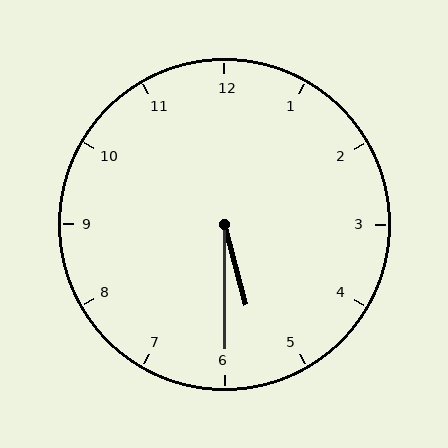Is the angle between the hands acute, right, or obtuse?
It is acute.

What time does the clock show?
5:30.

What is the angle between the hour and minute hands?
Approximately 15 degrees.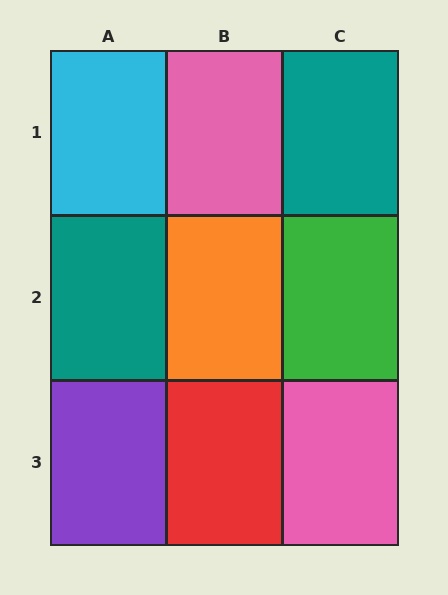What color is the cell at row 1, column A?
Cyan.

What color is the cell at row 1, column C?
Teal.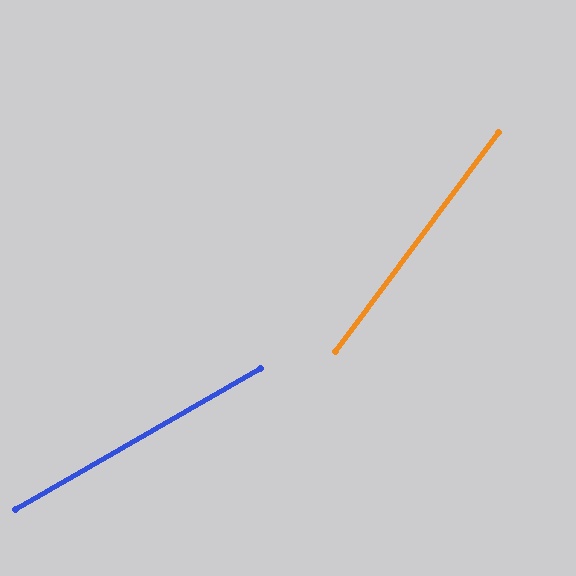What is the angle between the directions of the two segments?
Approximately 23 degrees.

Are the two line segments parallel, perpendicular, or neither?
Neither parallel nor perpendicular — they differ by about 23°.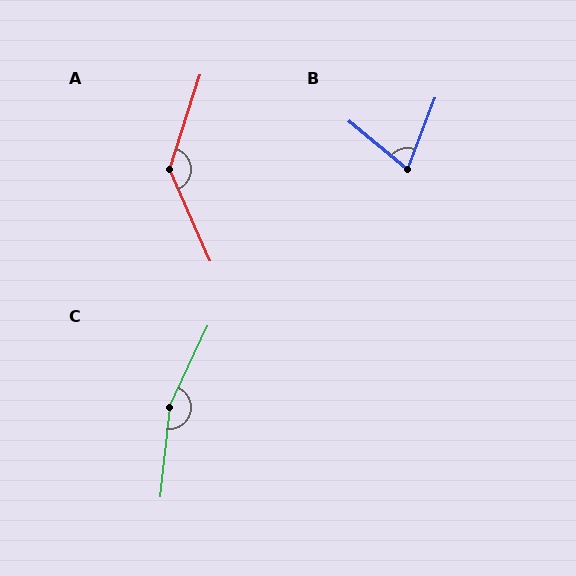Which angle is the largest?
C, at approximately 161 degrees.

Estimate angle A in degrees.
Approximately 138 degrees.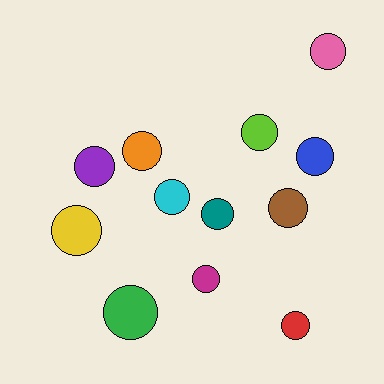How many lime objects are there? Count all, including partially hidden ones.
There is 1 lime object.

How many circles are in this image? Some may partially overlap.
There are 12 circles.